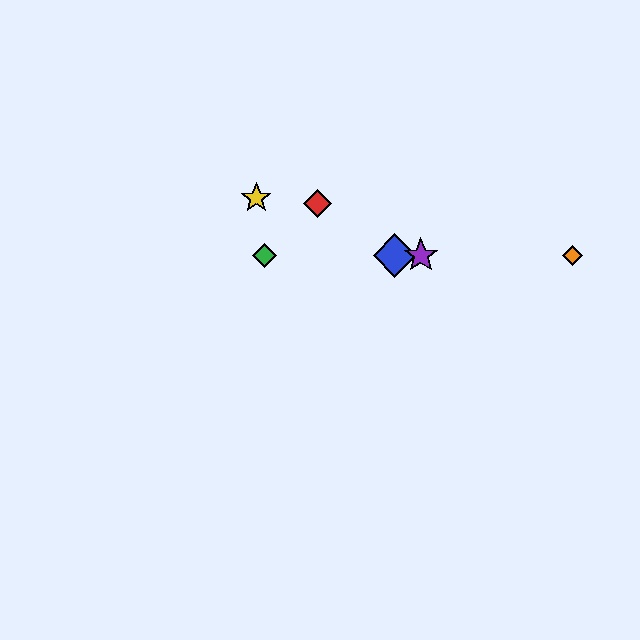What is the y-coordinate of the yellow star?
The yellow star is at y≈198.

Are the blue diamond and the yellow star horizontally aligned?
No, the blue diamond is at y≈255 and the yellow star is at y≈198.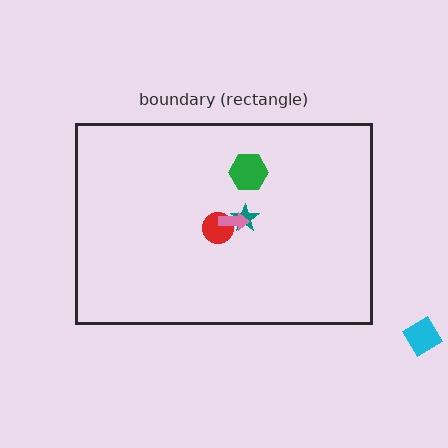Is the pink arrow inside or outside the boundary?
Inside.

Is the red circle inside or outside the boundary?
Inside.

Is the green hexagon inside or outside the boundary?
Inside.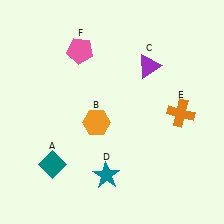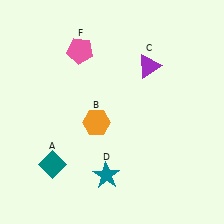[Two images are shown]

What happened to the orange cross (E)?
The orange cross (E) was removed in Image 2. It was in the bottom-right area of Image 1.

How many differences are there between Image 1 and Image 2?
There is 1 difference between the two images.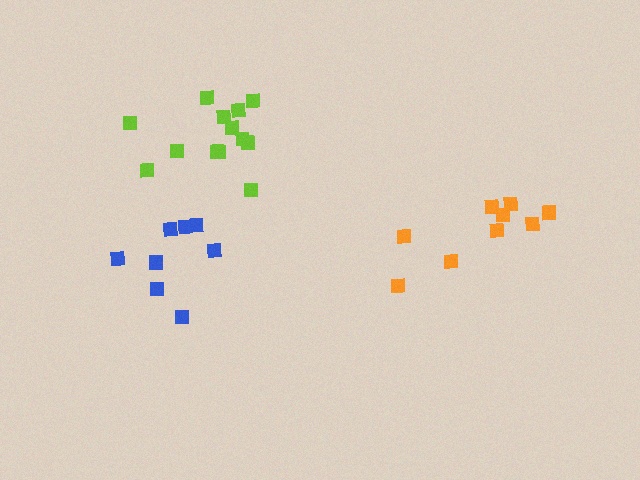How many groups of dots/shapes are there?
There are 3 groups.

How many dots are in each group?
Group 1: 9 dots, Group 2: 13 dots, Group 3: 8 dots (30 total).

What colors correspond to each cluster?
The clusters are colored: orange, lime, blue.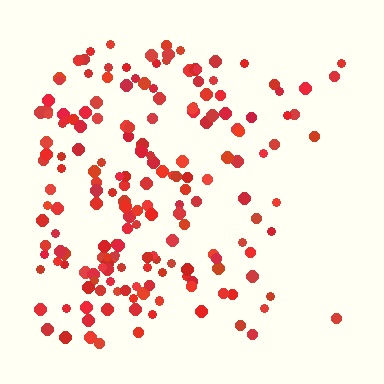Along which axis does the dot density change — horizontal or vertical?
Horizontal.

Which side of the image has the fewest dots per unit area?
The right.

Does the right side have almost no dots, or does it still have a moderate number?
Still a moderate number, just noticeably fewer than the left.